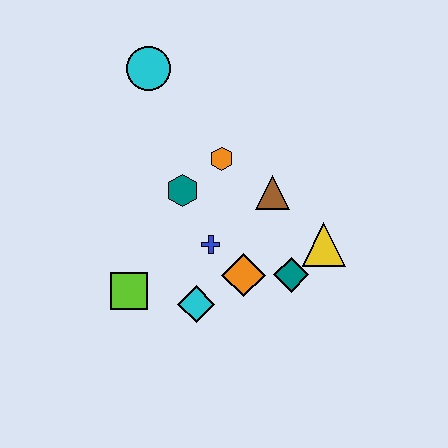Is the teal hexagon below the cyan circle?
Yes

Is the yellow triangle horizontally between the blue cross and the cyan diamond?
No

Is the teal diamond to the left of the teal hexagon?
No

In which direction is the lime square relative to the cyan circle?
The lime square is below the cyan circle.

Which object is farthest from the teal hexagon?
The yellow triangle is farthest from the teal hexagon.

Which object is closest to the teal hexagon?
The orange hexagon is closest to the teal hexagon.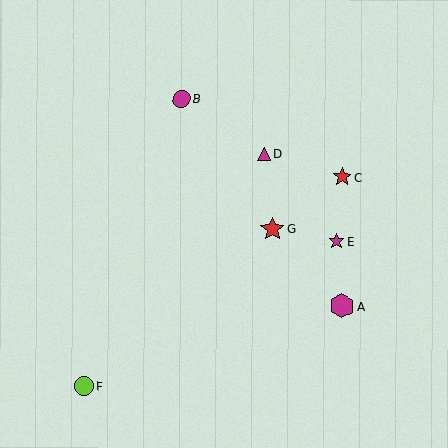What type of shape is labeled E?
Shape E is a magenta star.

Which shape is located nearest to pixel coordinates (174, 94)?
The magenta circle (labeled B) at (181, 99) is nearest to that location.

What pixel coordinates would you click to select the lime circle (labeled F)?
Click at (84, 386) to select the lime circle F.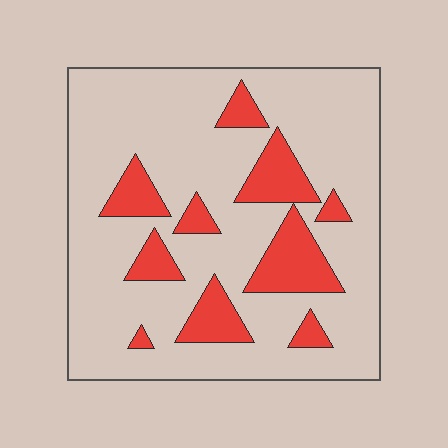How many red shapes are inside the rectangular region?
10.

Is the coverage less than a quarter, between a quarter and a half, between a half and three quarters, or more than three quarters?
Less than a quarter.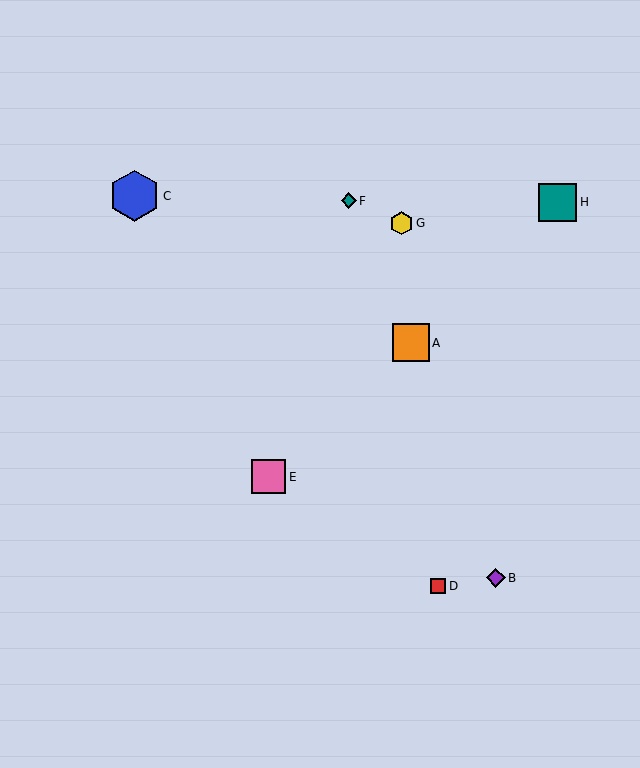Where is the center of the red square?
The center of the red square is at (438, 586).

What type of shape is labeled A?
Shape A is an orange square.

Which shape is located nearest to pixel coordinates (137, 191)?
The blue hexagon (labeled C) at (134, 196) is nearest to that location.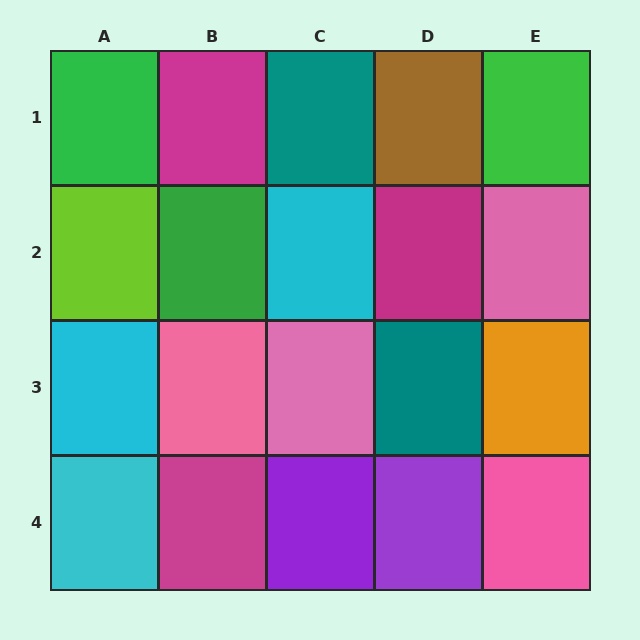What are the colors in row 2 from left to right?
Lime, green, cyan, magenta, pink.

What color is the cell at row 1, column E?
Green.